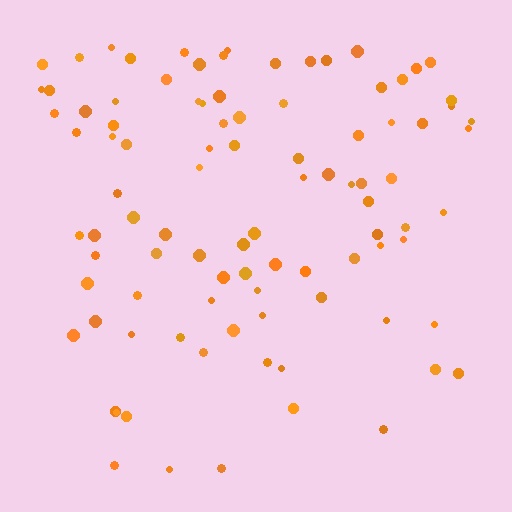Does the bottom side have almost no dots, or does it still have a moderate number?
Still a moderate number, just noticeably fewer than the top.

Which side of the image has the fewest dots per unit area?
The bottom.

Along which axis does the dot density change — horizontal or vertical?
Vertical.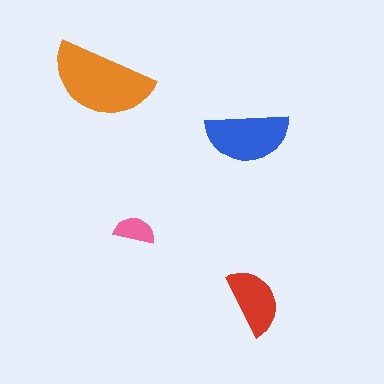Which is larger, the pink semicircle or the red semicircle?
The red one.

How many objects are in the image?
There are 4 objects in the image.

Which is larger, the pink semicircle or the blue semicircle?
The blue one.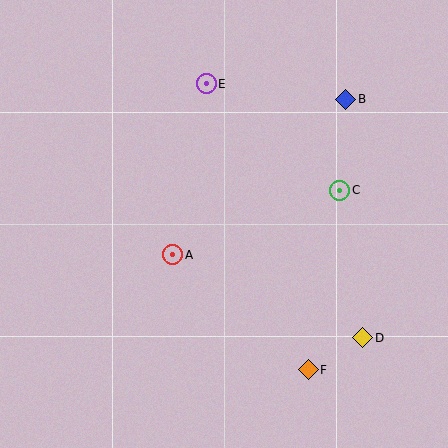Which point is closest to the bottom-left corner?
Point A is closest to the bottom-left corner.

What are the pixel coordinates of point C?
Point C is at (340, 190).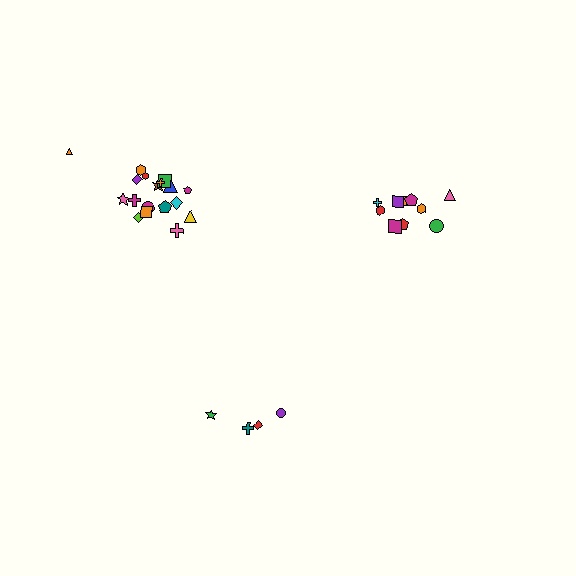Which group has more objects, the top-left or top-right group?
The top-left group.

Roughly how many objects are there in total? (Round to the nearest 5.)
Roughly 30 objects in total.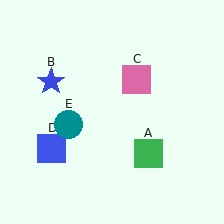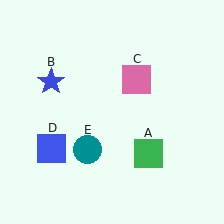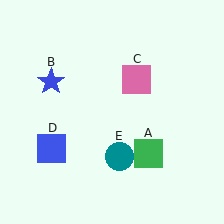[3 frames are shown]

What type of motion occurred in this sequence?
The teal circle (object E) rotated counterclockwise around the center of the scene.